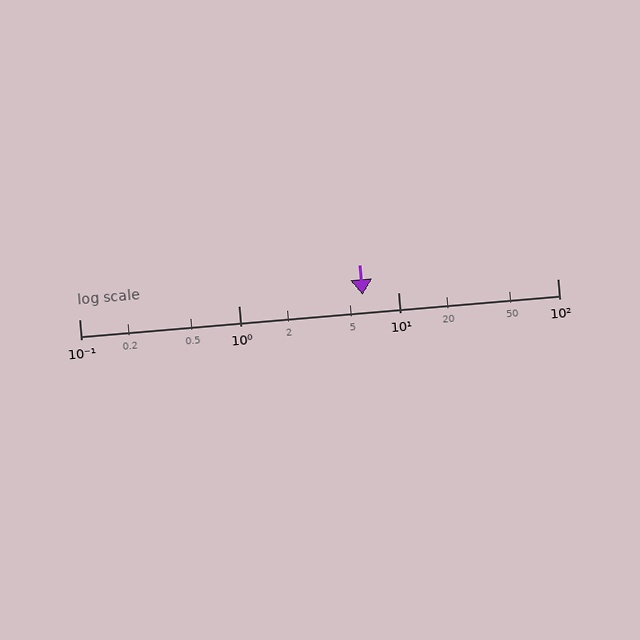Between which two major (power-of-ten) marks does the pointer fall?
The pointer is between 1 and 10.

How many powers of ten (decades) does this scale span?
The scale spans 3 decades, from 0.1 to 100.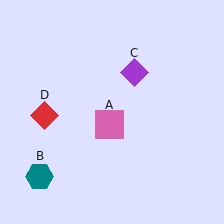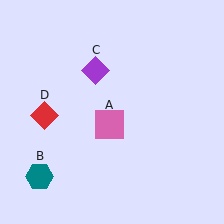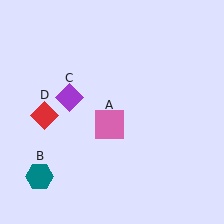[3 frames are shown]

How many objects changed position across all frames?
1 object changed position: purple diamond (object C).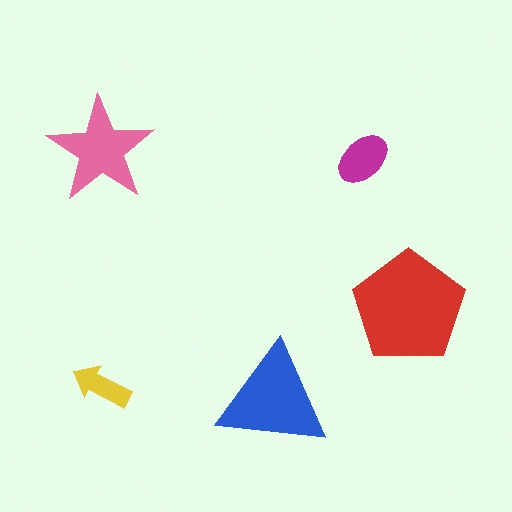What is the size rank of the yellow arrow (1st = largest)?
5th.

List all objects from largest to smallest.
The red pentagon, the blue triangle, the pink star, the magenta ellipse, the yellow arrow.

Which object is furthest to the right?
The red pentagon is rightmost.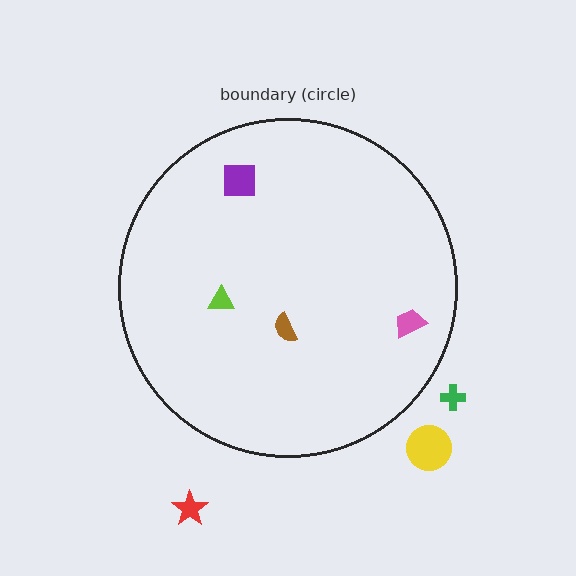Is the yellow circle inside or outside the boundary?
Outside.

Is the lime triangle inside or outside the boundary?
Inside.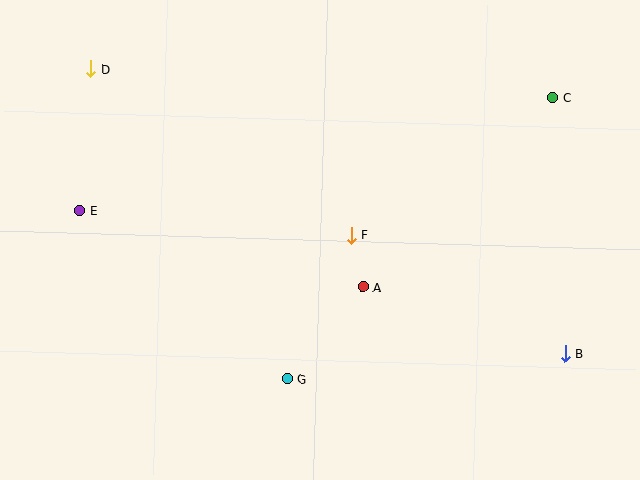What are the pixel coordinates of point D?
Point D is at (91, 69).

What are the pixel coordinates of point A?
Point A is at (363, 287).